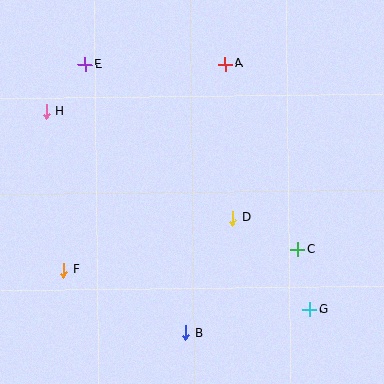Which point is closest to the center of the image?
Point D at (233, 218) is closest to the center.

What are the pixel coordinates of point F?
Point F is at (63, 270).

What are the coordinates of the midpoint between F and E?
The midpoint between F and E is at (74, 167).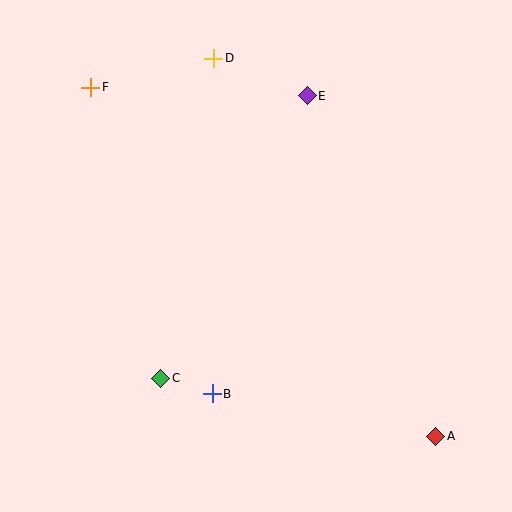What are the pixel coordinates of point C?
Point C is at (161, 378).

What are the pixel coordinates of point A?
Point A is at (436, 436).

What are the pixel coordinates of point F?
Point F is at (91, 87).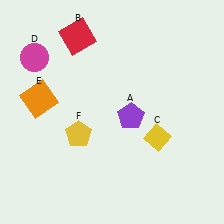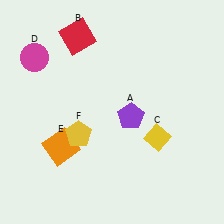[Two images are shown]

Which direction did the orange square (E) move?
The orange square (E) moved down.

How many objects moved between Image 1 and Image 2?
1 object moved between the two images.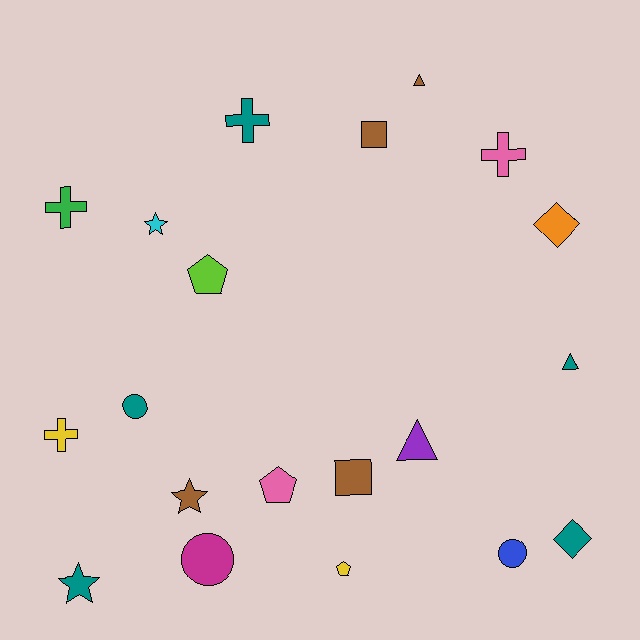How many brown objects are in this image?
There are 4 brown objects.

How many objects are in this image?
There are 20 objects.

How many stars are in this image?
There are 3 stars.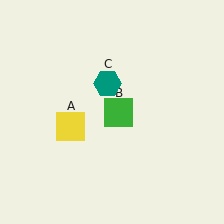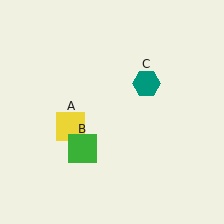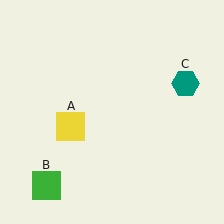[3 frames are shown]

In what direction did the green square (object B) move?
The green square (object B) moved down and to the left.